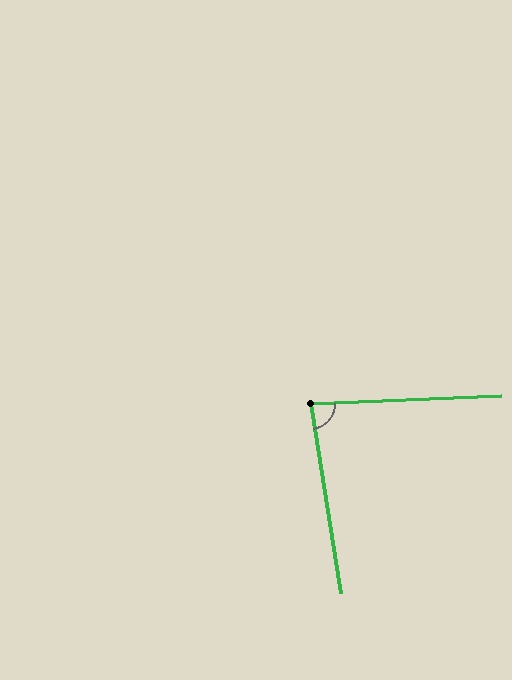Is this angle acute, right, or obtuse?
It is acute.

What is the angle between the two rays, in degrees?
Approximately 84 degrees.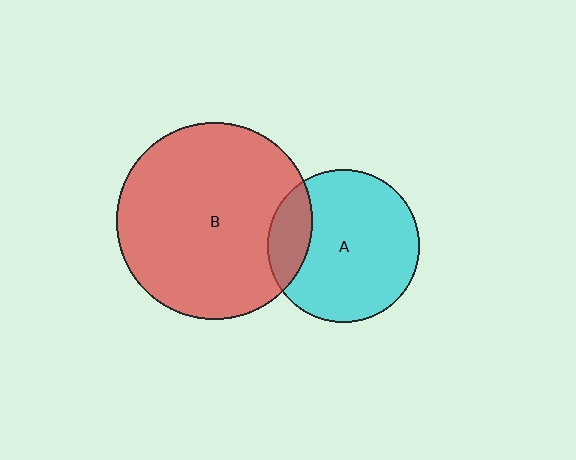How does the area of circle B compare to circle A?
Approximately 1.7 times.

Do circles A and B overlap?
Yes.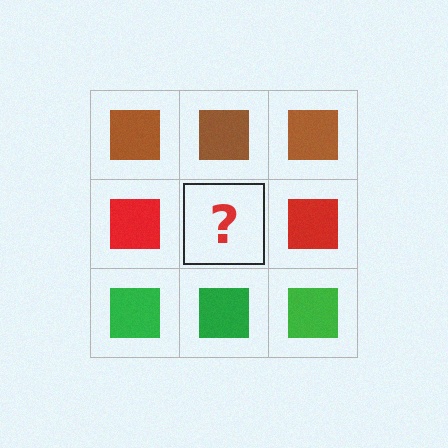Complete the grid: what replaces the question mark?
The question mark should be replaced with a red square.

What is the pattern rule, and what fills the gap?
The rule is that each row has a consistent color. The gap should be filled with a red square.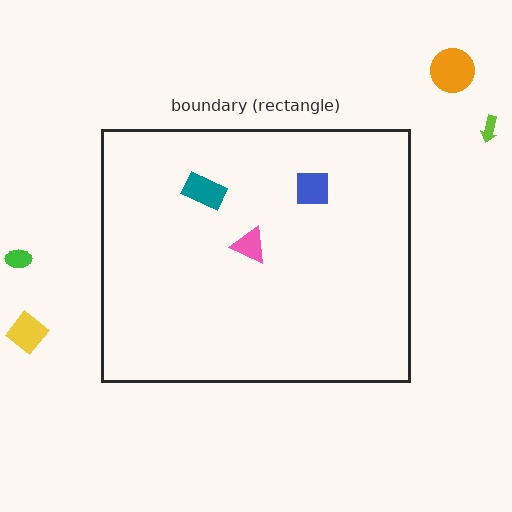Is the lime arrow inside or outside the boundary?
Outside.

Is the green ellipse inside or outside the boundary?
Outside.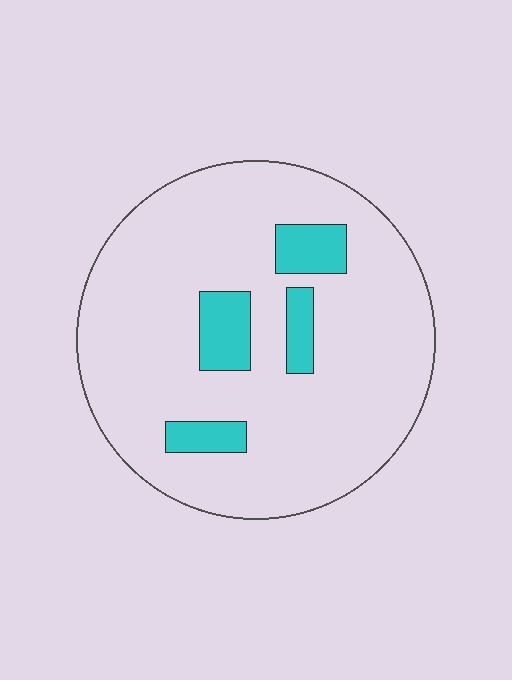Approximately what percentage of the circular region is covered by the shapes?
Approximately 15%.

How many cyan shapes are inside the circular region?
4.